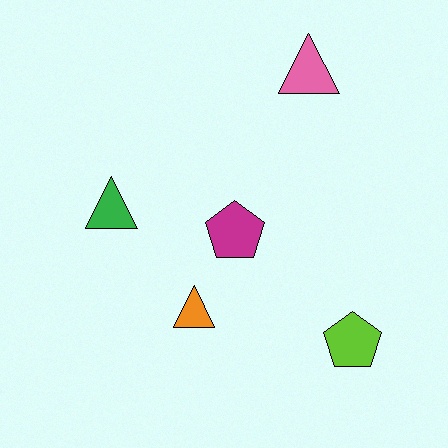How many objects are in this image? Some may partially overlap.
There are 5 objects.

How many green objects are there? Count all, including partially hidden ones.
There is 1 green object.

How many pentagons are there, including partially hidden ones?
There are 2 pentagons.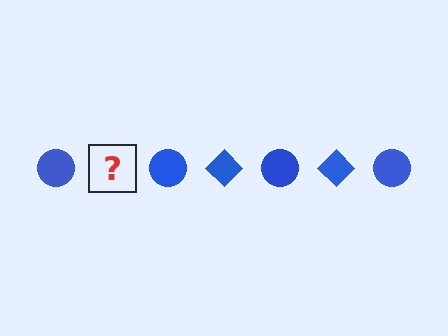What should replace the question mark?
The question mark should be replaced with a blue diamond.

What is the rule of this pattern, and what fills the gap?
The rule is that the pattern cycles through circle, diamond shapes in blue. The gap should be filled with a blue diamond.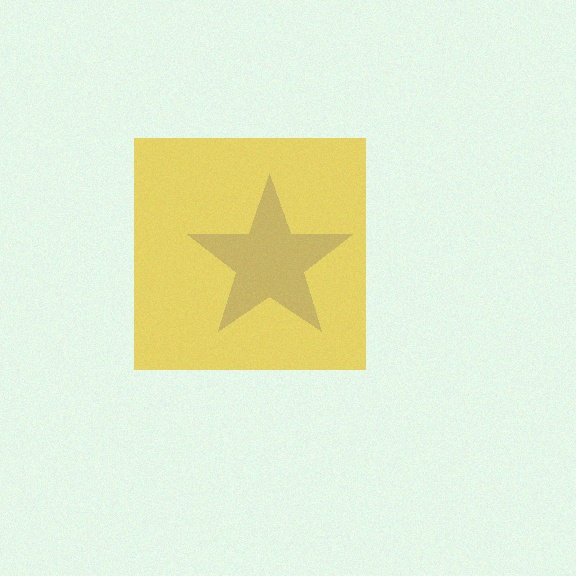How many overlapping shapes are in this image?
There are 2 overlapping shapes in the image.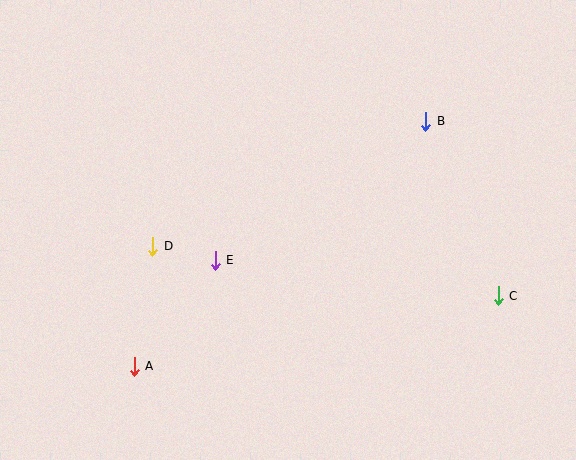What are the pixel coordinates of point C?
Point C is at (498, 296).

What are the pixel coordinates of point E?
Point E is at (215, 260).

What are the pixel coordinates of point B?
Point B is at (426, 121).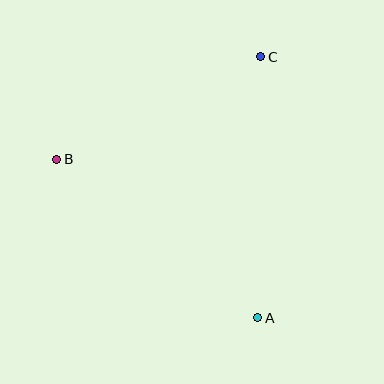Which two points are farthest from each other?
Points A and C are farthest from each other.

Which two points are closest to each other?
Points B and C are closest to each other.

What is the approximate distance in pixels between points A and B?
The distance between A and B is approximately 256 pixels.